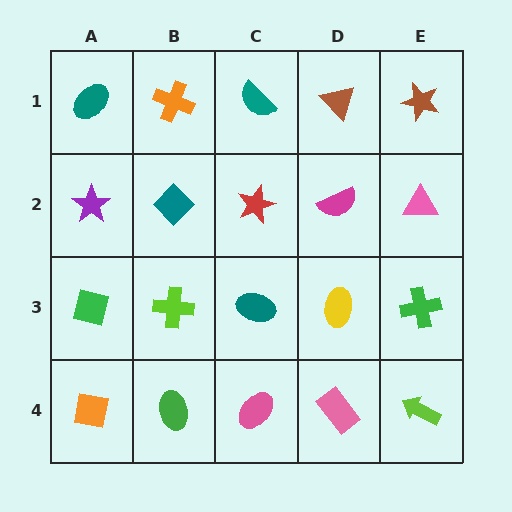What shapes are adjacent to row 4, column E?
A green cross (row 3, column E), a pink rectangle (row 4, column D).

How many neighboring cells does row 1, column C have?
3.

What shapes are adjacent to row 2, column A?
A teal ellipse (row 1, column A), a green square (row 3, column A), a teal diamond (row 2, column B).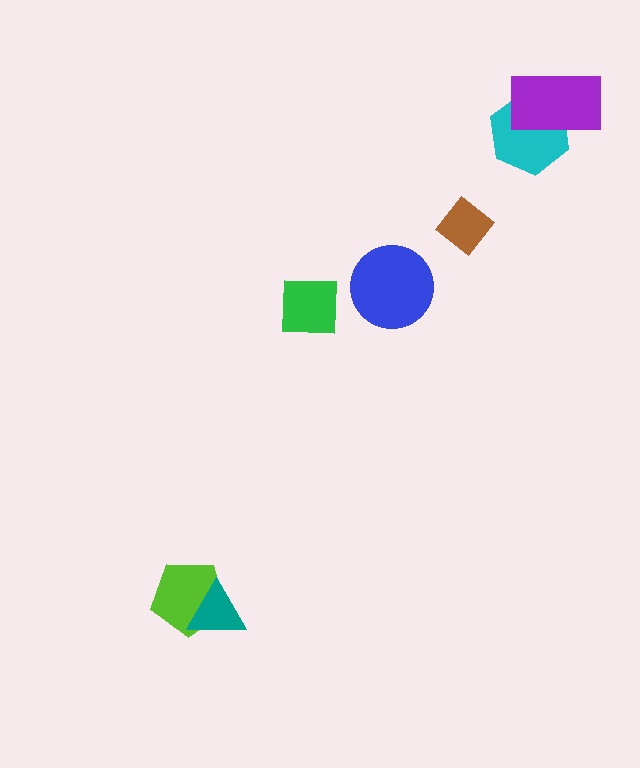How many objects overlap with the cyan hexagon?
1 object overlaps with the cyan hexagon.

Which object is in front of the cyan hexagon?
The purple rectangle is in front of the cyan hexagon.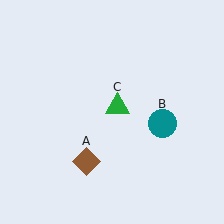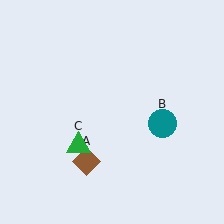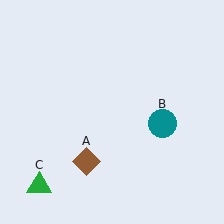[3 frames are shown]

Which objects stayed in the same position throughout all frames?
Brown diamond (object A) and teal circle (object B) remained stationary.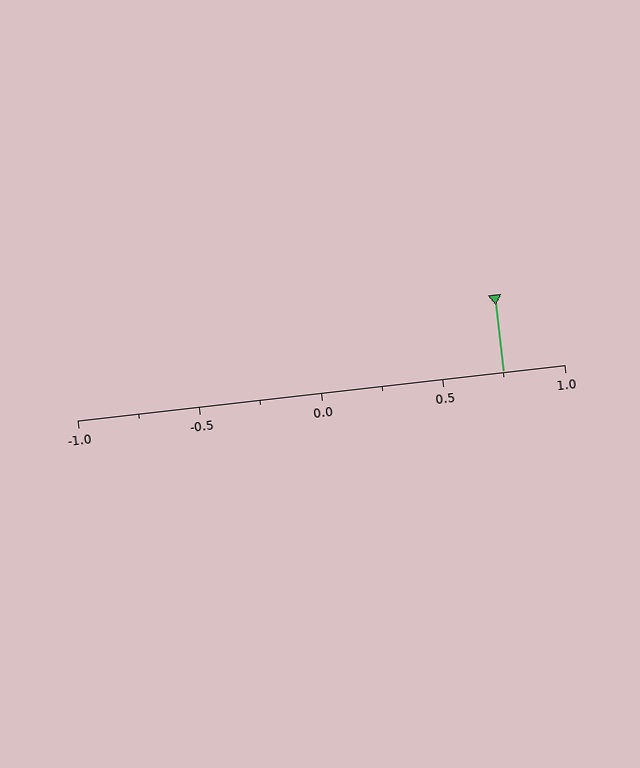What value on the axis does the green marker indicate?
The marker indicates approximately 0.75.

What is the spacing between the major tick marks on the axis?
The major ticks are spaced 0.5 apart.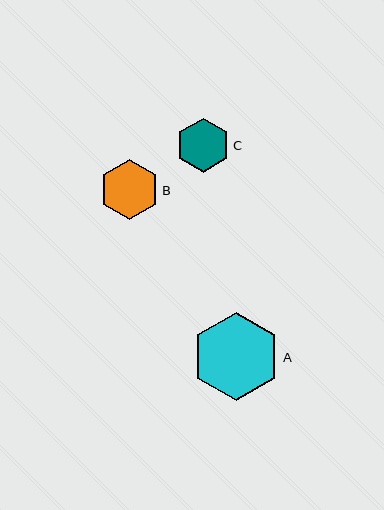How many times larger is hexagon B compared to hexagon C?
Hexagon B is approximately 1.1 times the size of hexagon C.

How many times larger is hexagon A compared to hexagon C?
Hexagon A is approximately 1.6 times the size of hexagon C.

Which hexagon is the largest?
Hexagon A is the largest with a size of approximately 88 pixels.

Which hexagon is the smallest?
Hexagon C is the smallest with a size of approximately 54 pixels.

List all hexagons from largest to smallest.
From largest to smallest: A, B, C.